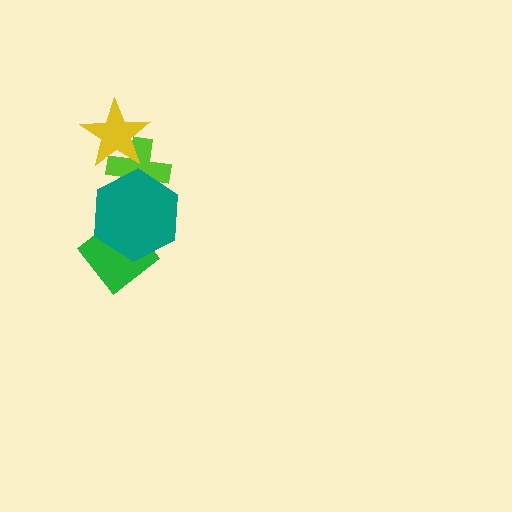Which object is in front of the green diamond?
The teal hexagon is in front of the green diamond.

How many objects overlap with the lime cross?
2 objects overlap with the lime cross.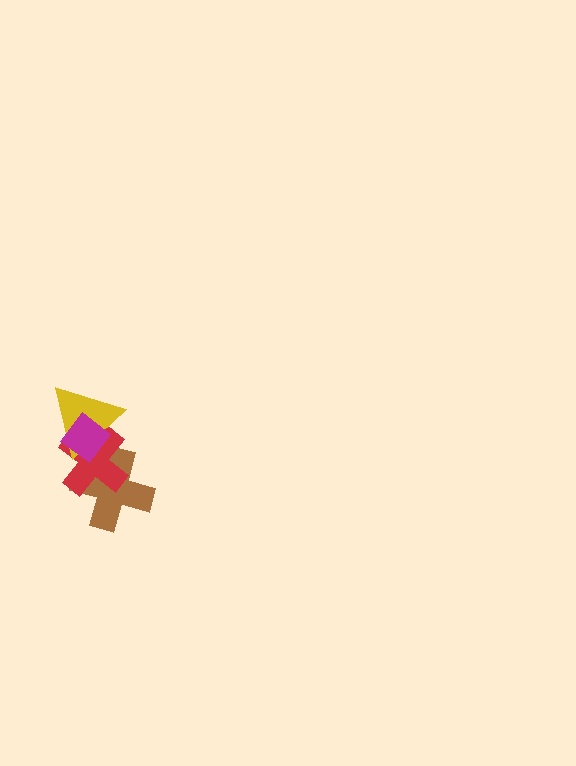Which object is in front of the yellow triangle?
The magenta diamond is in front of the yellow triangle.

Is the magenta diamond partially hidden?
No, no other shape covers it.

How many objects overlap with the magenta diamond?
3 objects overlap with the magenta diamond.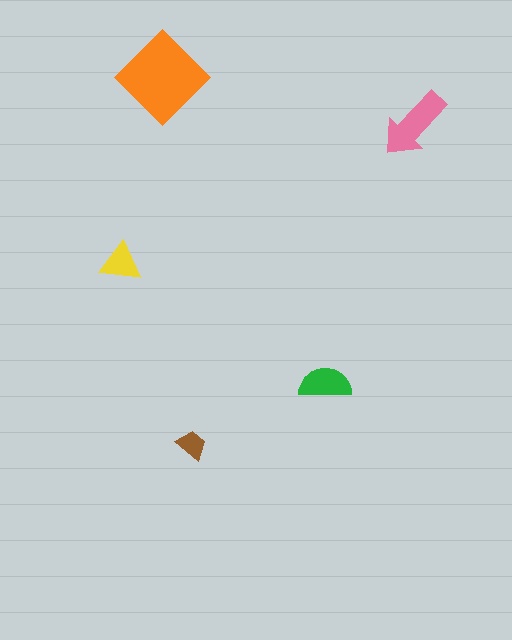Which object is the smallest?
The brown trapezoid.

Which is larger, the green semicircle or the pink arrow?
The pink arrow.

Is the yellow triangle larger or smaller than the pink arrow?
Smaller.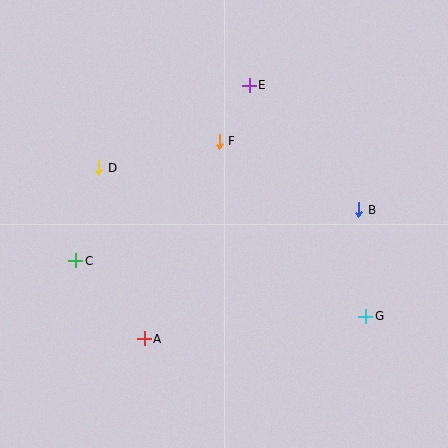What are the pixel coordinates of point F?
Point F is at (219, 141).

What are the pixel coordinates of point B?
Point B is at (359, 210).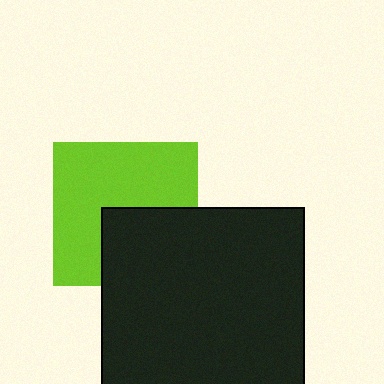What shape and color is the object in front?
The object in front is a black square.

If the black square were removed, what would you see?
You would see the complete lime square.